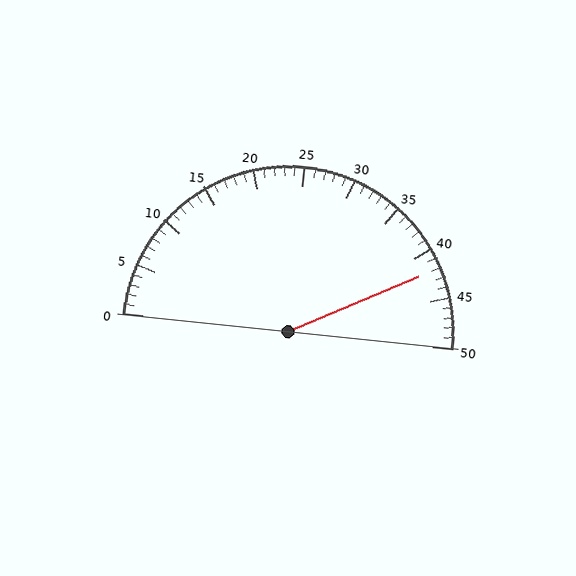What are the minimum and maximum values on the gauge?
The gauge ranges from 0 to 50.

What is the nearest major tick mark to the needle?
The nearest major tick mark is 40.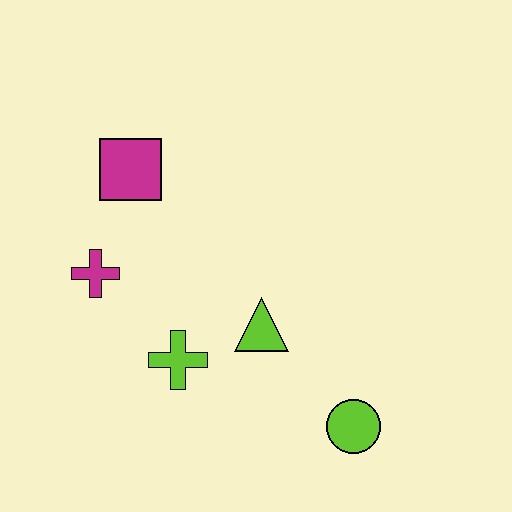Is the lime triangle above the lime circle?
Yes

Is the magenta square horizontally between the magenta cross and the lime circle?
Yes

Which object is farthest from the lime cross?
The magenta square is farthest from the lime cross.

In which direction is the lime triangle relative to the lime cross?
The lime triangle is to the right of the lime cross.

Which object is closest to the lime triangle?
The lime cross is closest to the lime triangle.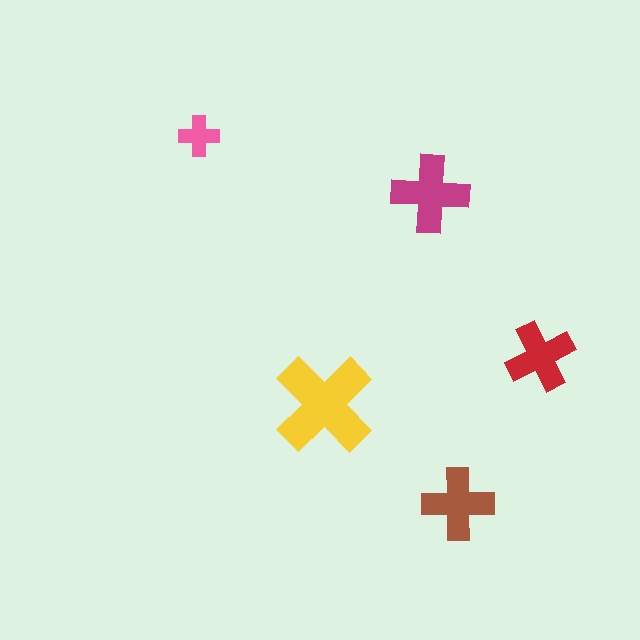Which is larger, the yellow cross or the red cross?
The yellow one.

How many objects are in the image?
There are 5 objects in the image.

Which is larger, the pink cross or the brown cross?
The brown one.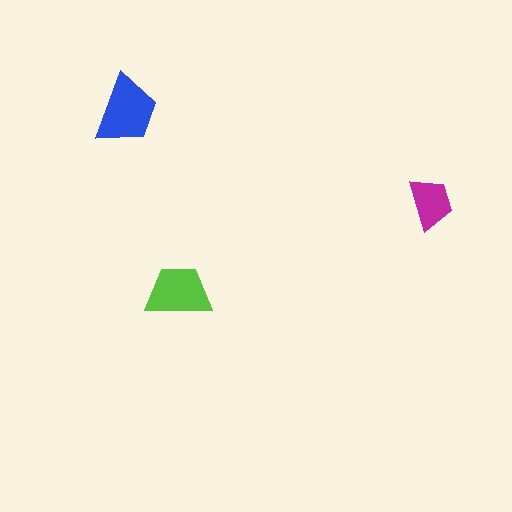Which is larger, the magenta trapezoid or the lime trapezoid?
The lime one.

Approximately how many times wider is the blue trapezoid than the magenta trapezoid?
About 1.5 times wider.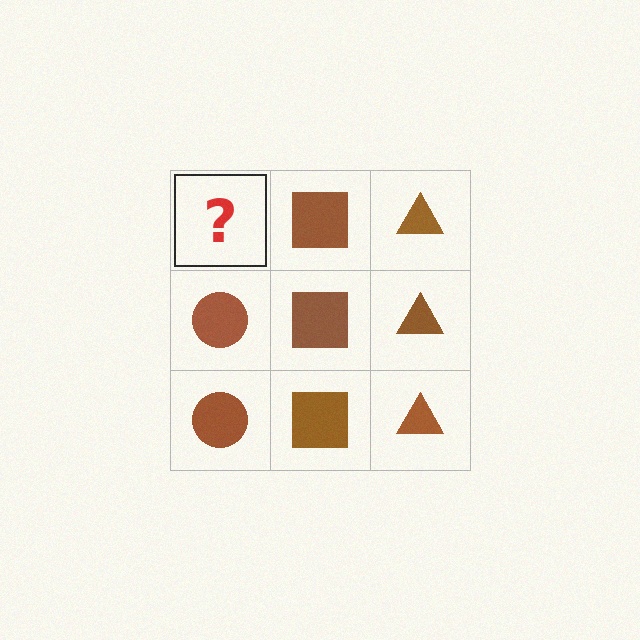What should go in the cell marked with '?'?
The missing cell should contain a brown circle.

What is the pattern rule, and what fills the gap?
The rule is that each column has a consistent shape. The gap should be filled with a brown circle.